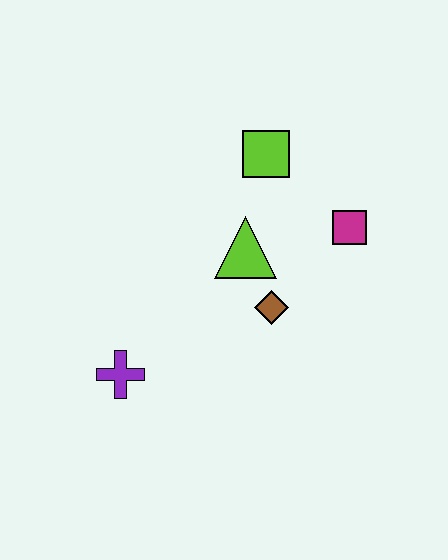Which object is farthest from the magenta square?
The purple cross is farthest from the magenta square.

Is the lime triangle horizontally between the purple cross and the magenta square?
Yes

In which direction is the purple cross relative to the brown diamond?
The purple cross is to the left of the brown diamond.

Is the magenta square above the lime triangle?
Yes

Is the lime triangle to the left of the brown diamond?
Yes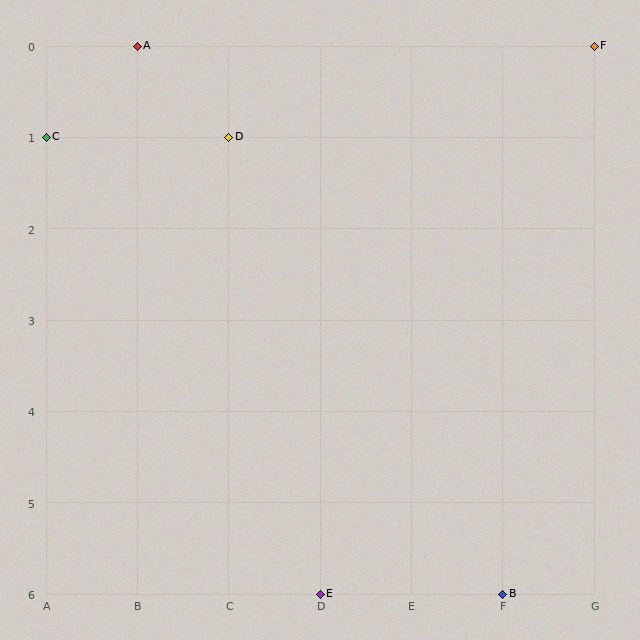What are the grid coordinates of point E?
Point E is at grid coordinates (D, 6).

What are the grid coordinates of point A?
Point A is at grid coordinates (B, 0).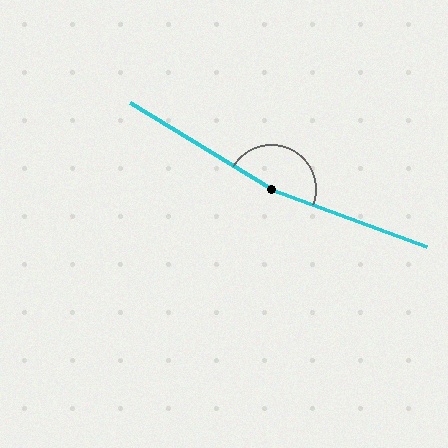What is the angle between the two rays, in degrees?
Approximately 169 degrees.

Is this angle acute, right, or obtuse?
It is obtuse.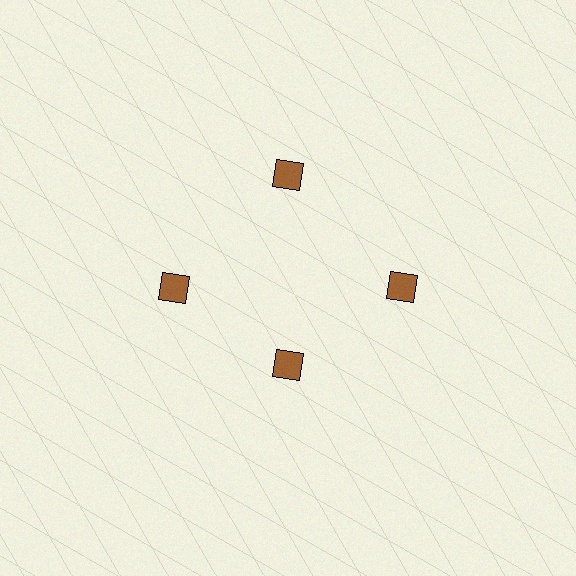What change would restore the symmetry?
The symmetry would be restored by moving it outward, back onto the ring so that all 4 diamonds sit at equal angles and equal distance from the center.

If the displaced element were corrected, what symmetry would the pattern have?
It would have 4-fold rotational symmetry — the pattern would map onto itself every 90 degrees.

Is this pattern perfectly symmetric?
No. The 4 brown diamonds are arranged in a ring, but one element near the 6 o'clock position is pulled inward toward the center, breaking the 4-fold rotational symmetry.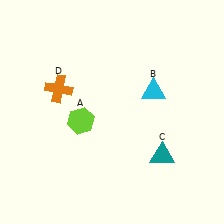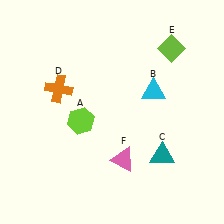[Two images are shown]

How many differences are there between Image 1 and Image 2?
There are 2 differences between the two images.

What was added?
A lime diamond (E), a pink triangle (F) were added in Image 2.